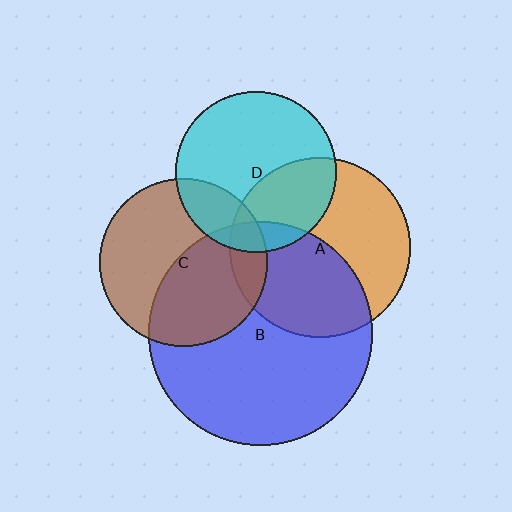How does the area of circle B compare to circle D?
Approximately 1.9 times.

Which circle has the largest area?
Circle B (blue).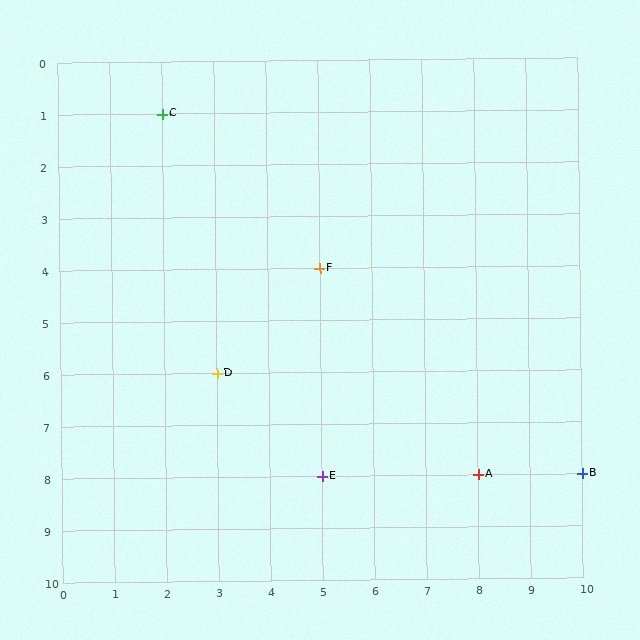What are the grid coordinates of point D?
Point D is at grid coordinates (3, 6).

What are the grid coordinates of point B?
Point B is at grid coordinates (10, 8).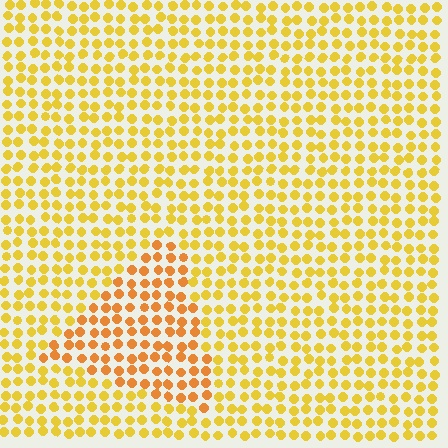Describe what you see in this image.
The image is filled with small yellow elements in a uniform arrangement. A triangle-shaped region is visible where the elements are tinted to a slightly different hue, forming a subtle color boundary.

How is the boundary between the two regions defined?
The boundary is defined purely by a slight shift in hue (about 23 degrees). Spacing, size, and orientation are identical on both sides.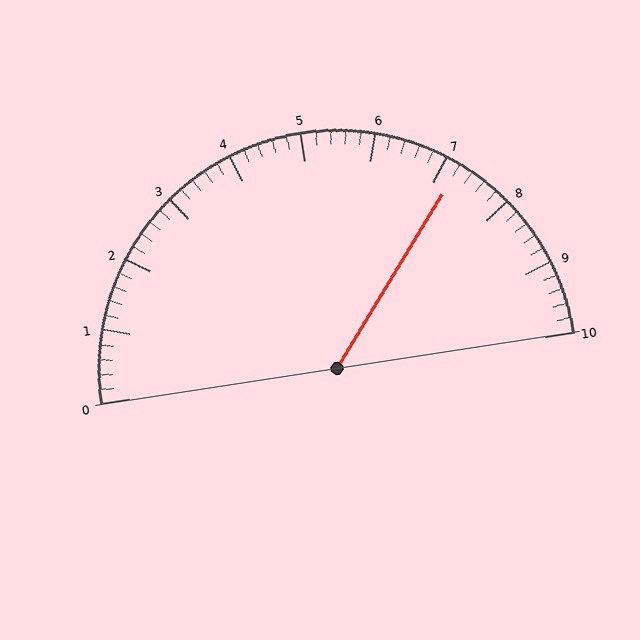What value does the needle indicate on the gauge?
The needle indicates approximately 7.2.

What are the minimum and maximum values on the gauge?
The gauge ranges from 0 to 10.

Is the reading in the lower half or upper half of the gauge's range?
The reading is in the upper half of the range (0 to 10).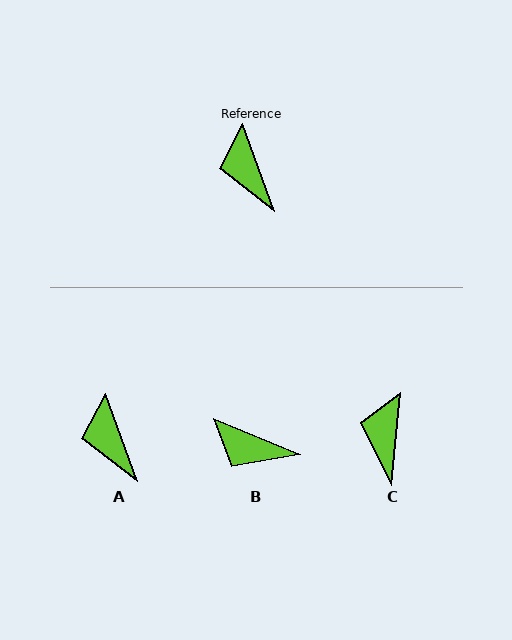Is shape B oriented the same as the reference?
No, it is off by about 48 degrees.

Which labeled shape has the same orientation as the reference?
A.